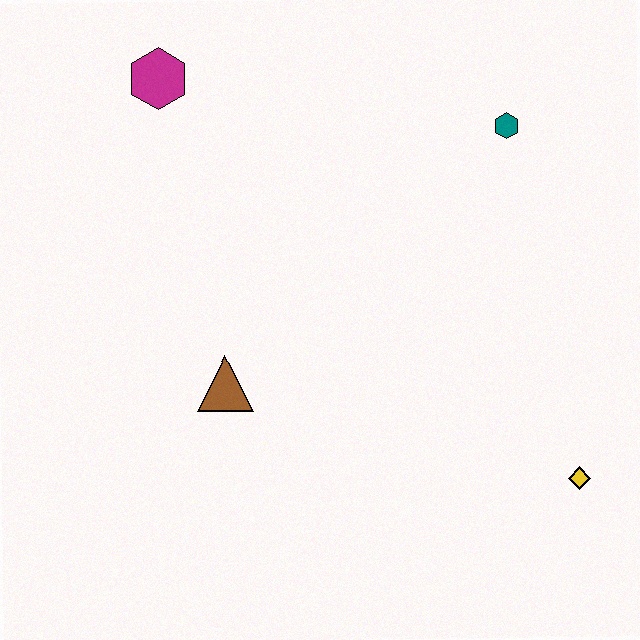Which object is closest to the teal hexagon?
The magenta hexagon is closest to the teal hexagon.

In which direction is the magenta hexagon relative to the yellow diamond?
The magenta hexagon is to the left of the yellow diamond.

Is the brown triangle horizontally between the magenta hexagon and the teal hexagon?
Yes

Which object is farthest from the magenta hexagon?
The yellow diamond is farthest from the magenta hexagon.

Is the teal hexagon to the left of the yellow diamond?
Yes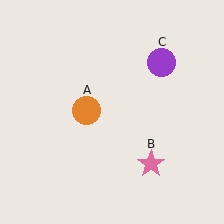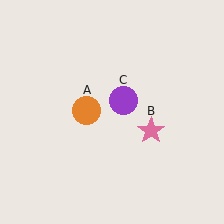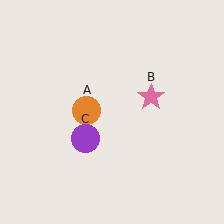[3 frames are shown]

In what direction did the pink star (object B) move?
The pink star (object B) moved up.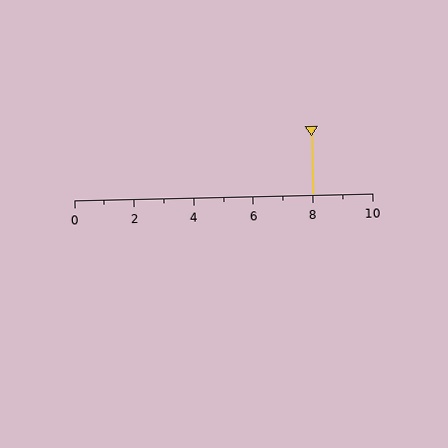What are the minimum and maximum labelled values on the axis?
The axis runs from 0 to 10.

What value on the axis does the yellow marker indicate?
The marker indicates approximately 8.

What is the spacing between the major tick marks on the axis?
The major ticks are spaced 2 apart.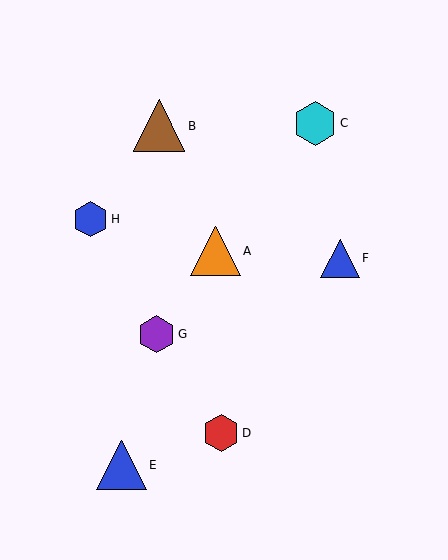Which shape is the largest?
The brown triangle (labeled B) is the largest.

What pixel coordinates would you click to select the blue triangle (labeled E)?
Click at (121, 465) to select the blue triangle E.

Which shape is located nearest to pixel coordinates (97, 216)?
The blue hexagon (labeled H) at (91, 219) is nearest to that location.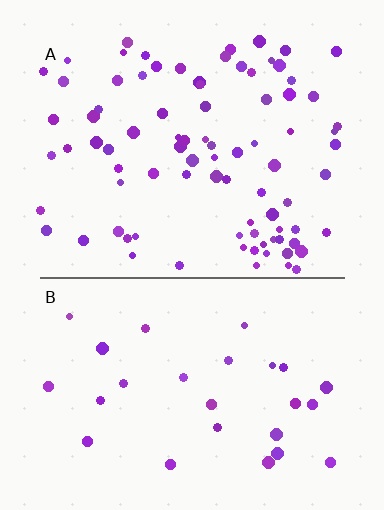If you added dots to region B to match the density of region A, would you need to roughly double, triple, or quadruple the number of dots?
Approximately triple.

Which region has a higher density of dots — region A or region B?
A (the top).